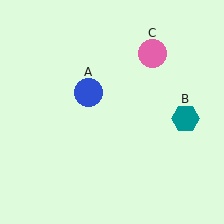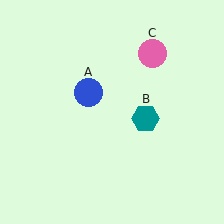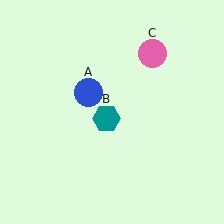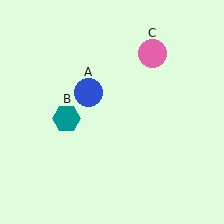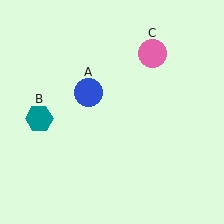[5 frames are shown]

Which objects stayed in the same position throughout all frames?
Blue circle (object A) and pink circle (object C) remained stationary.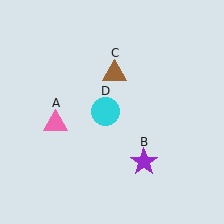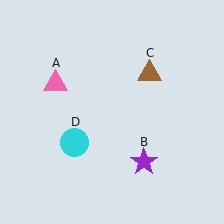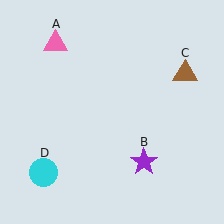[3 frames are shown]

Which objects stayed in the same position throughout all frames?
Purple star (object B) remained stationary.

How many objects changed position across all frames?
3 objects changed position: pink triangle (object A), brown triangle (object C), cyan circle (object D).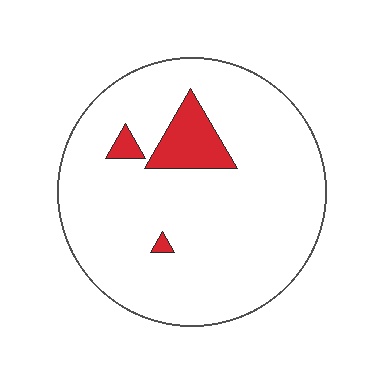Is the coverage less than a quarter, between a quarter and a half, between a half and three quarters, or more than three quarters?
Less than a quarter.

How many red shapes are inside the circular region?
3.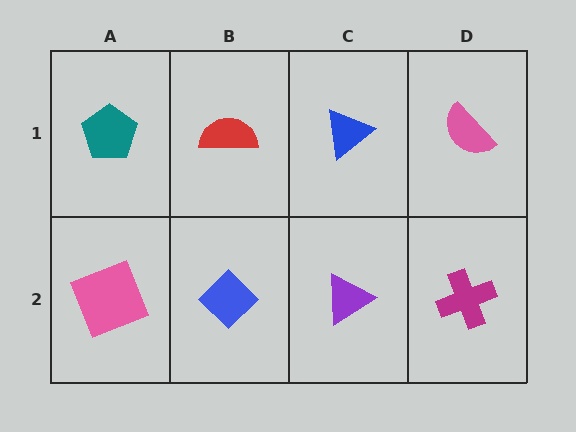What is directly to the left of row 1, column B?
A teal pentagon.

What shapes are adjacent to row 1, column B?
A blue diamond (row 2, column B), a teal pentagon (row 1, column A), a blue triangle (row 1, column C).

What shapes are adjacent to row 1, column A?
A pink square (row 2, column A), a red semicircle (row 1, column B).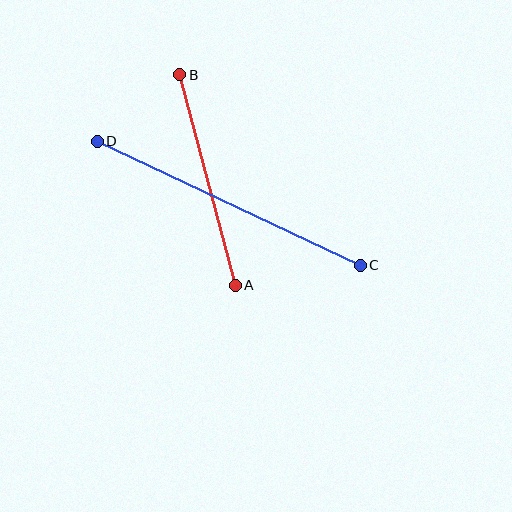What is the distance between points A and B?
The distance is approximately 218 pixels.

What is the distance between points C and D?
The distance is approximately 291 pixels.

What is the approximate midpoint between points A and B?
The midpoint is at approximately (207, 180) pixels.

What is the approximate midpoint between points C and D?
The midpoint is at approximately (229, 203) pixels.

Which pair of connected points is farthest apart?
Points C and D are farthest apart.